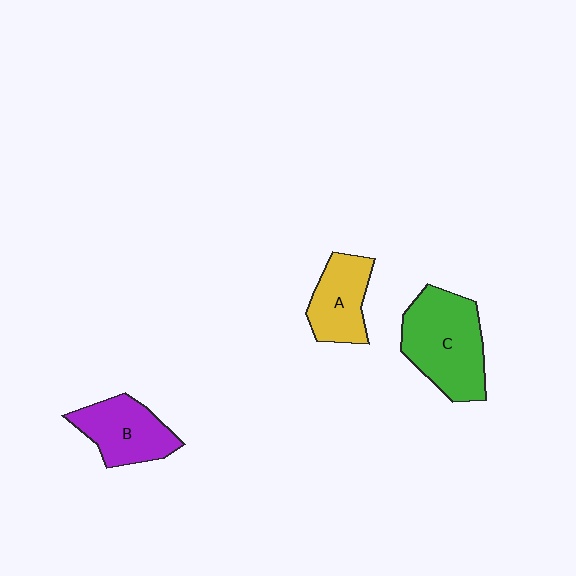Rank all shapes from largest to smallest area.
From largest to smallest: C (green), B (purple), A (yellow).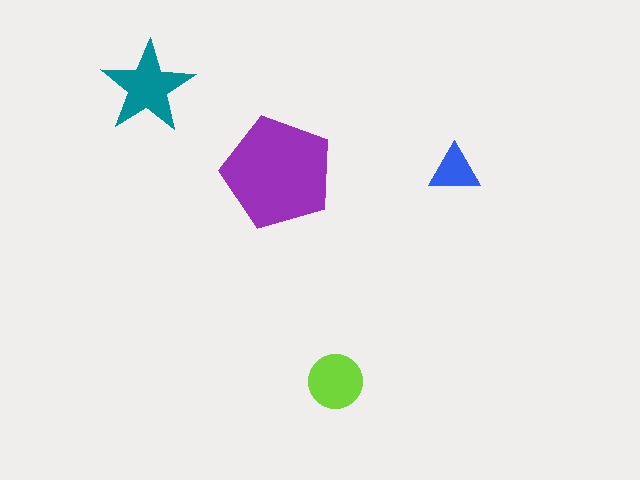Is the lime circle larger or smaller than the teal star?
Smaller.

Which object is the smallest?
The blue triangle.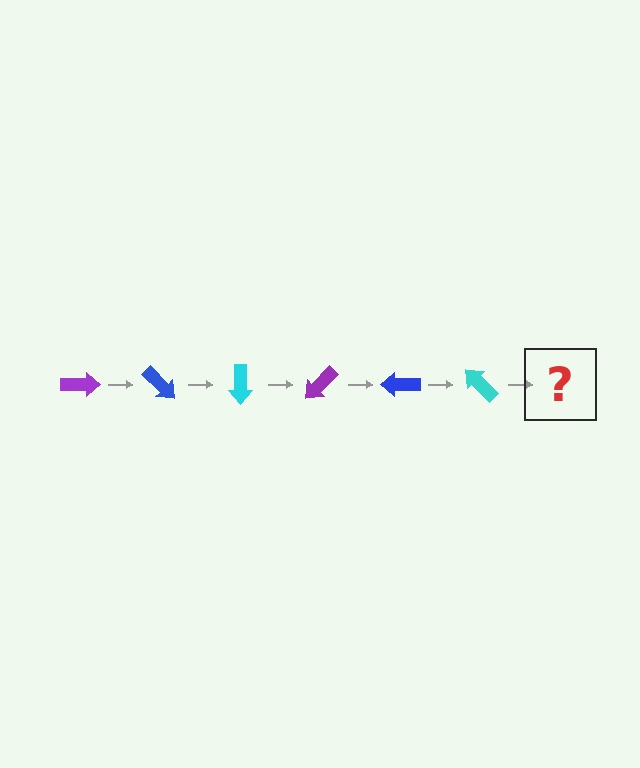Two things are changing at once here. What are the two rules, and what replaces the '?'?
The two rules are that it rotates 45 degrees each step and the color cycles through purple, blue, and cyan. The '?' should be a purple arrow, rotated 270 degrees from the start.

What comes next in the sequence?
The next element should be a purple arrow, rotated 270 degrees from the start.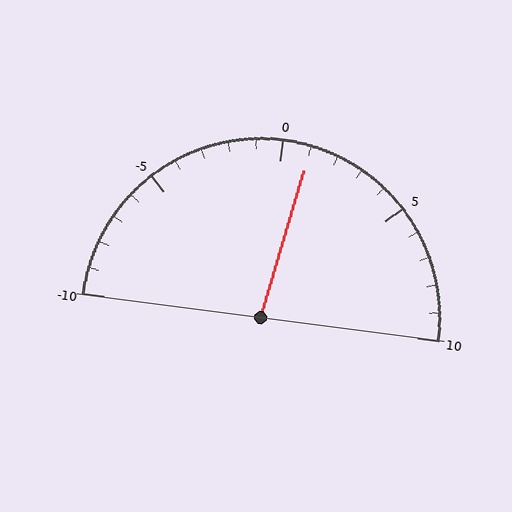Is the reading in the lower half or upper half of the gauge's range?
The reading is in the upper half of the range (-10 to 10).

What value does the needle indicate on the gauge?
The needle indicates approximately 1.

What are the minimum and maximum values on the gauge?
The gauge ranges from -10 to 10.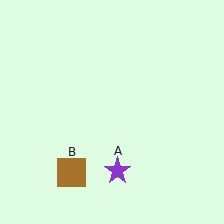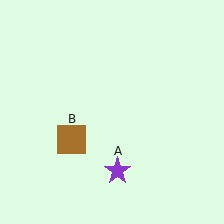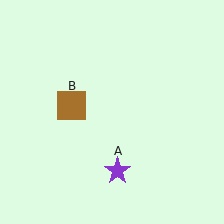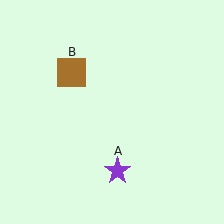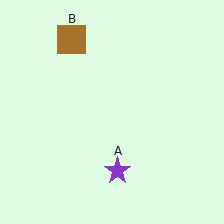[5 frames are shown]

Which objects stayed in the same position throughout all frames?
Purple star (object A) remained stationary.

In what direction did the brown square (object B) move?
The brown square (object B) moved up.